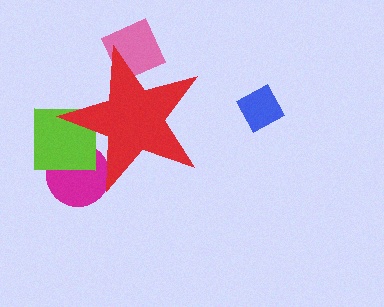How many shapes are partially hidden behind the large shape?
4 shapes are partially hidden.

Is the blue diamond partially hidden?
No, the blue diamond is fully visible.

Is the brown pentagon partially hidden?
Yes, the brown pentagon is partially hidden behind the red star.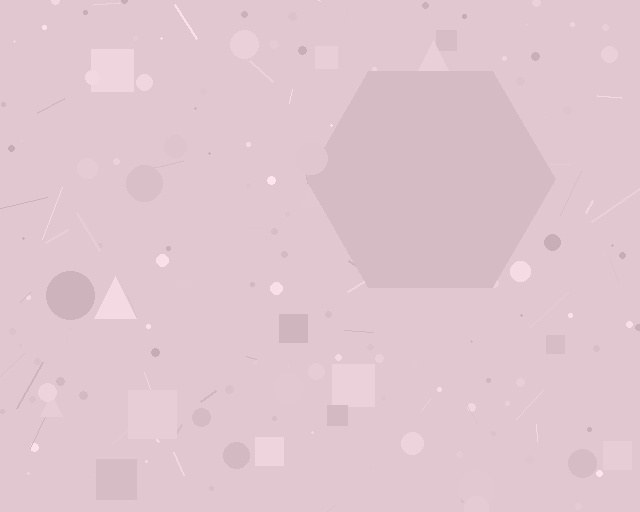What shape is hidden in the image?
A hexagon is hidden in the image.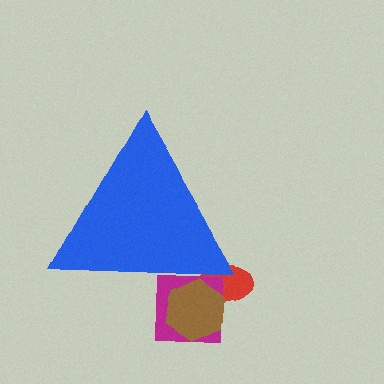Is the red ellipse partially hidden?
Yes, the red ellipse is partially hidden behind the blue triangle.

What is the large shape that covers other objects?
A blue triangle.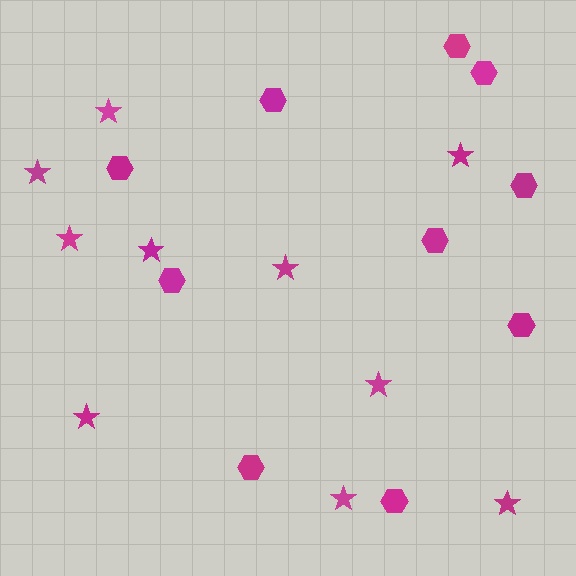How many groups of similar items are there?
There are 2 groups: one group of hexagons (10) and one group of stars (10).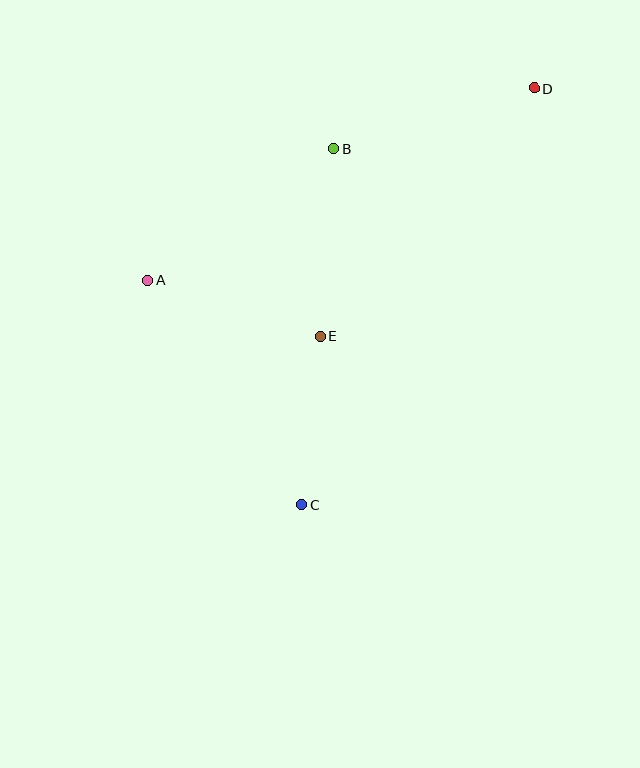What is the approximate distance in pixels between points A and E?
The distance between A and E is approximately 182 pixels.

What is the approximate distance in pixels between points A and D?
The distance between A and D is approximately 432 pixels.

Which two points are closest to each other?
Points C and E are closest to each other.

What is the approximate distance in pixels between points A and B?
The distance between A and B is approximately 227 pixels.